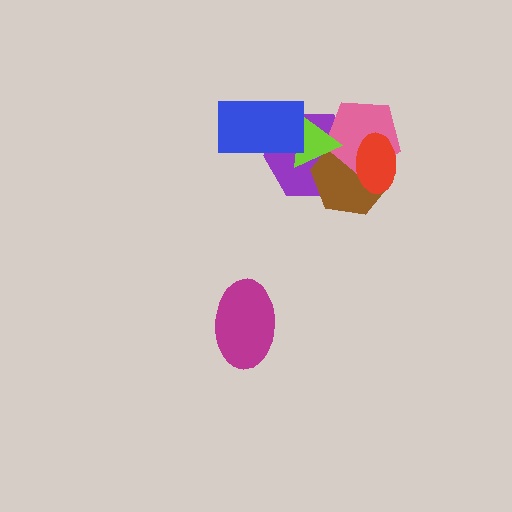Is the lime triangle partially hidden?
Yes, it is partially covered by another shape.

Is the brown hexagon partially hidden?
Yes, it is partially covered by another shape.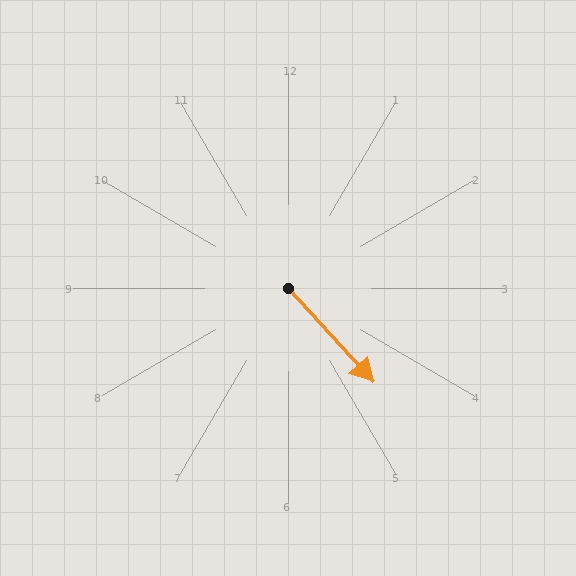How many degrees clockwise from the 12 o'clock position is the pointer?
Approximately 138 degrees.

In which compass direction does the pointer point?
Southeast.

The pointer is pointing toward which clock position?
Roughly 5 o'clock.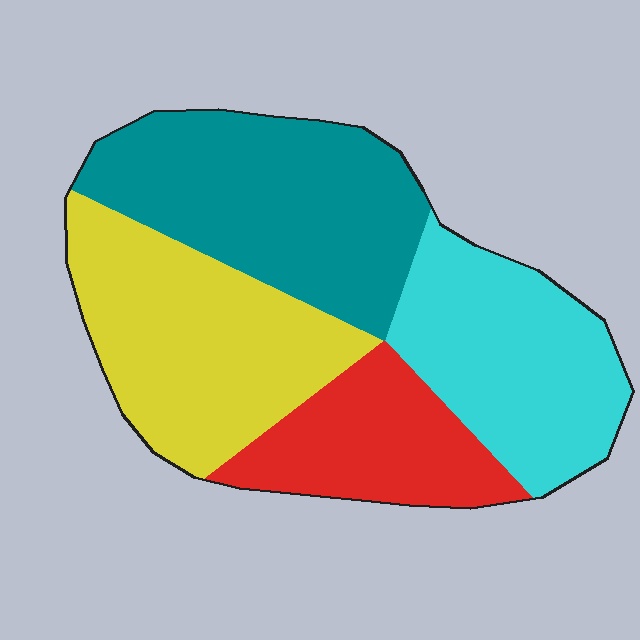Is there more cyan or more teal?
Teal.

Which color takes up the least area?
Red, at roughly 15%.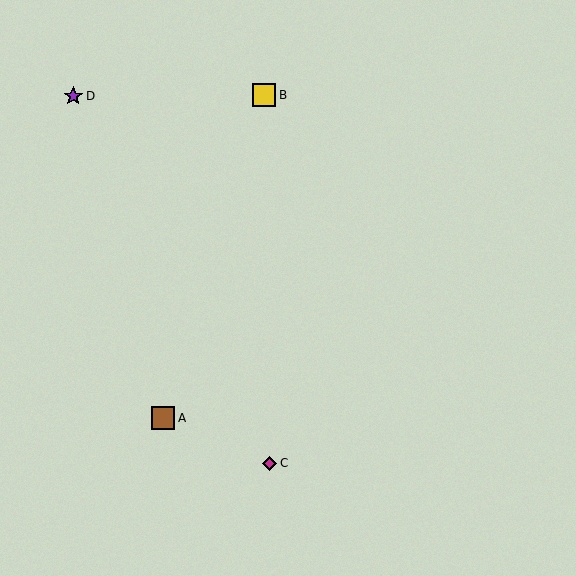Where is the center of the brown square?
The center of the brown square is at (163, 418).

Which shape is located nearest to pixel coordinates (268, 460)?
The magenta diamond (labeled C) at (269, 463) is nearest to that location.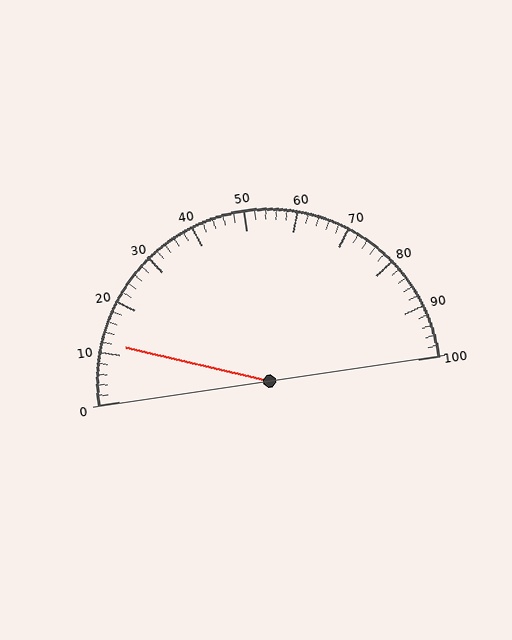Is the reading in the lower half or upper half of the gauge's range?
The reading is in the lower half of the range (0 to 100).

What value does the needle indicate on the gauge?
The needle indicates approximately 12.